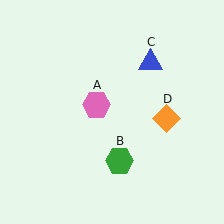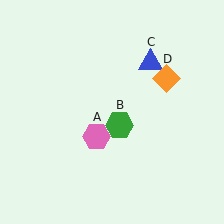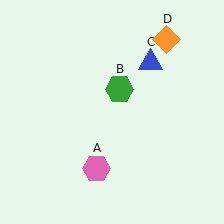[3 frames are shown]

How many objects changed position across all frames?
3 objects changed position: pink hexagon (object A), green hexagon (object B), orange diamond (object D).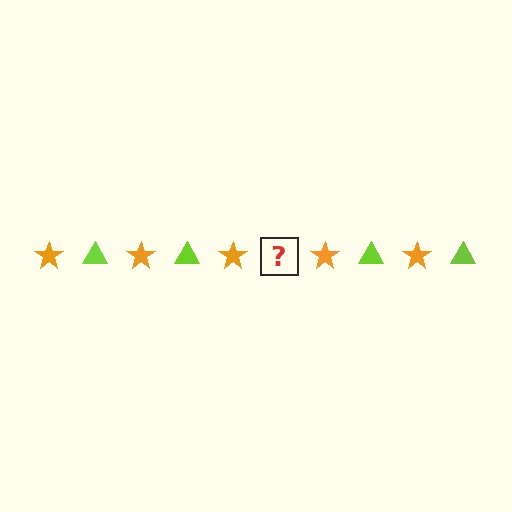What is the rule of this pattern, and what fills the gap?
The rule is that the pattern alternates between orange star and lime triangle. The gap should be filled with a lime triangle.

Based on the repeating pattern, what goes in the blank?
The blank should be a lime triangle.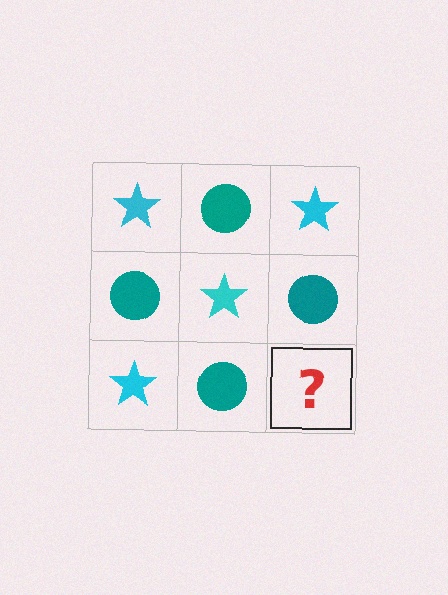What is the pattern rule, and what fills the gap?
The rule is that it alternates cyan star and teal circle in a checkerboard pattern. The gap should be filled with a cyan star.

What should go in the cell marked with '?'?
The missing cell should contain a cyan star.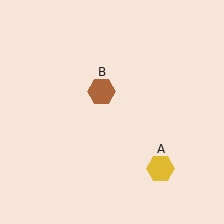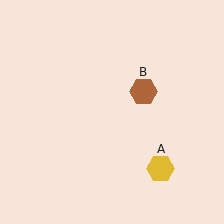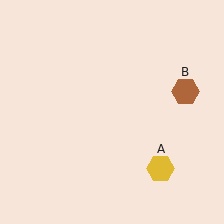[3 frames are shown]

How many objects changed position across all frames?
1 object changed position: brown hexagon (object B).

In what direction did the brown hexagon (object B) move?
The brown hexagon (object B) moved right.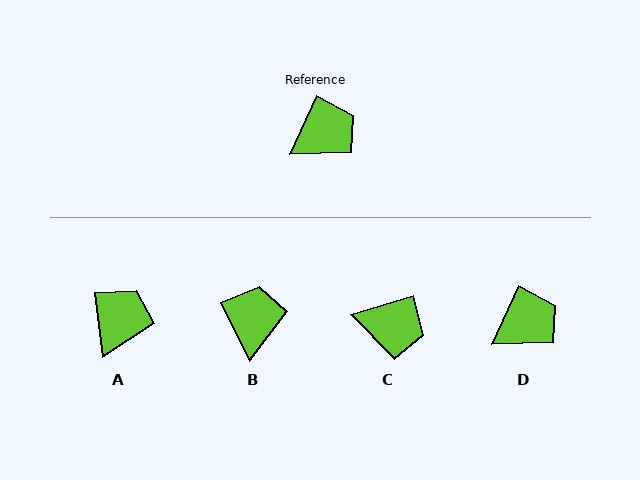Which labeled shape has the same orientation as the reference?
D.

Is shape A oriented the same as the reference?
No, it is off by about 31 degrees.